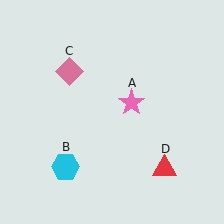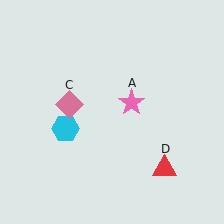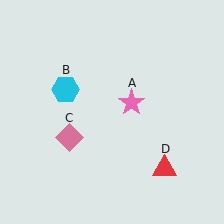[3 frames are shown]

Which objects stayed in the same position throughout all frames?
Pink star (object A) and red triangle (object D) remained stationary.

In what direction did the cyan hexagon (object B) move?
The cyan hexagon (object B) moved up.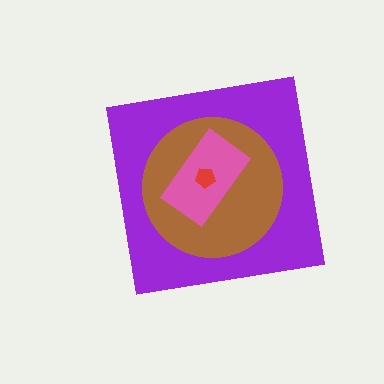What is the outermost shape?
The purple square.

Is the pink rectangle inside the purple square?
Yes.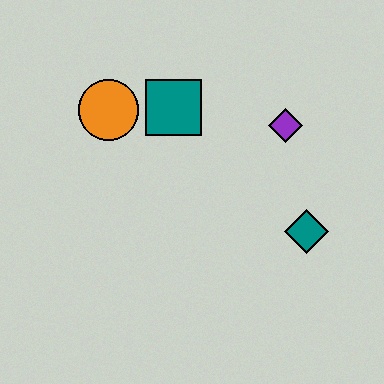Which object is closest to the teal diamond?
The purple diamond is closest to the teal diamond.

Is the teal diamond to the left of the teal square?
No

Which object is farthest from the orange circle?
The teal diamond is farthest from the orange circle.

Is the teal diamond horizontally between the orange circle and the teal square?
No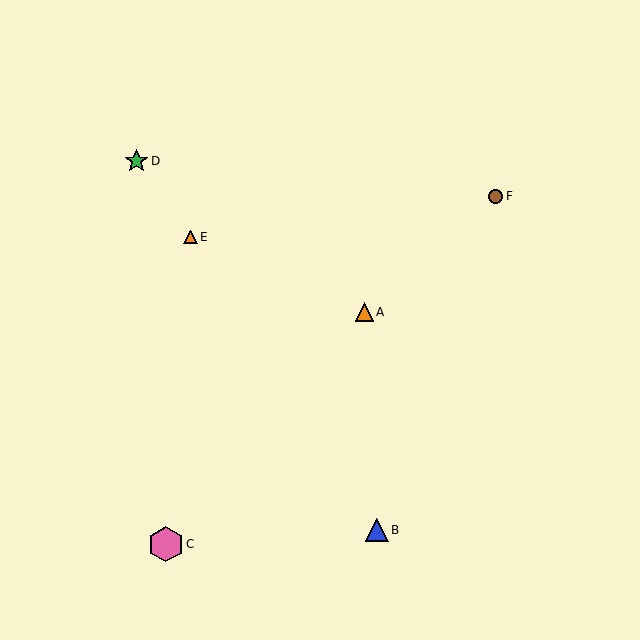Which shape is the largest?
The pink hexagon (labeled C) is the largest.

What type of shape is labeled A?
Shape A is an orange triangle.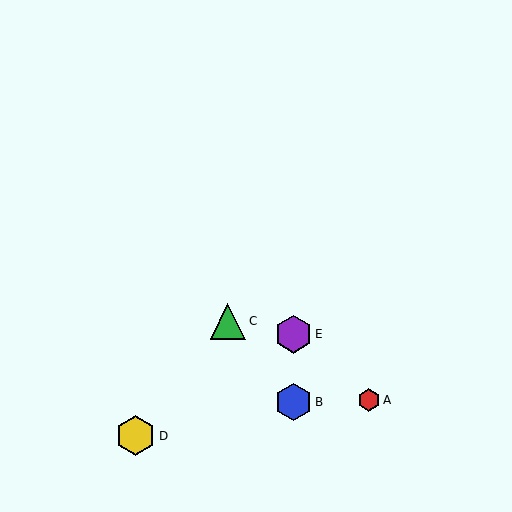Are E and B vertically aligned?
Yes, both are at x≈293.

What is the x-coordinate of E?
Object E is at x≈293.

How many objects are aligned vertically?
2 objects (B, E) are aligned vertically.